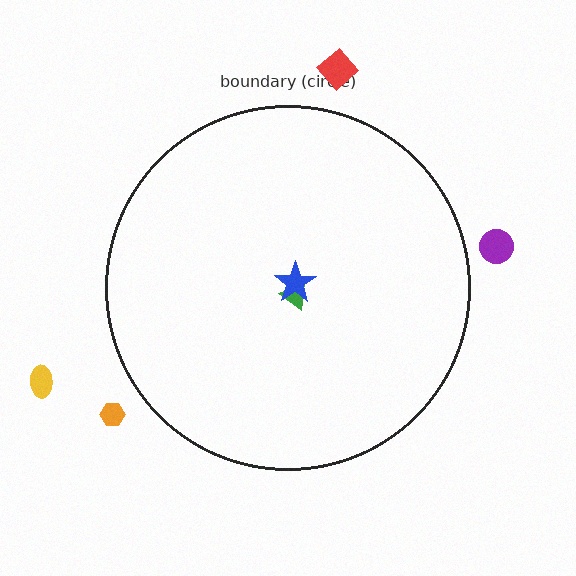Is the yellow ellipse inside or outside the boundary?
Outside.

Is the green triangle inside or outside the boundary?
Inside.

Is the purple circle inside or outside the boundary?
Outside.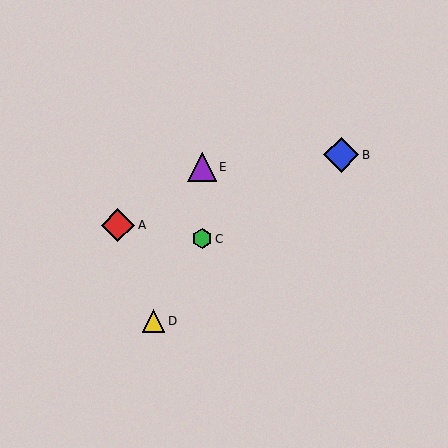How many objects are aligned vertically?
2 objects (C, E) are aligned vertically.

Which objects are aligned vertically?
Objects C, E are aligned vertically.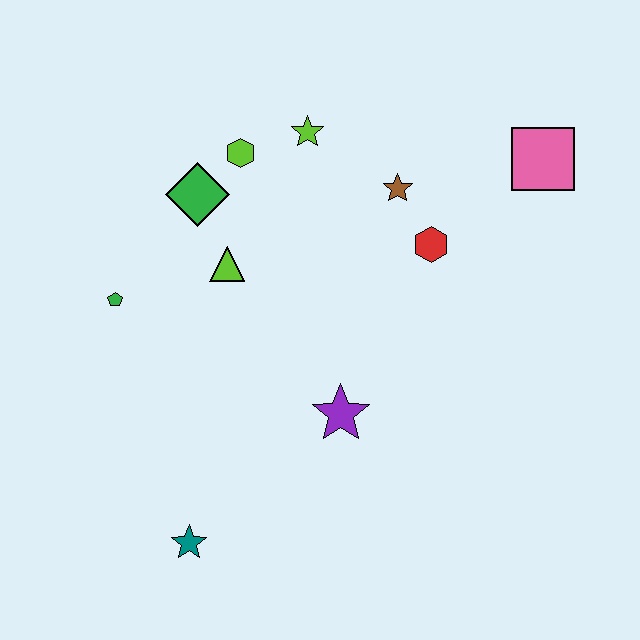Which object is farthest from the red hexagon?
The teal star is farthest from the red hexagon.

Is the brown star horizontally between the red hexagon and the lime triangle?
Yes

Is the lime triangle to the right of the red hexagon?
No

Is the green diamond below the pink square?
Yes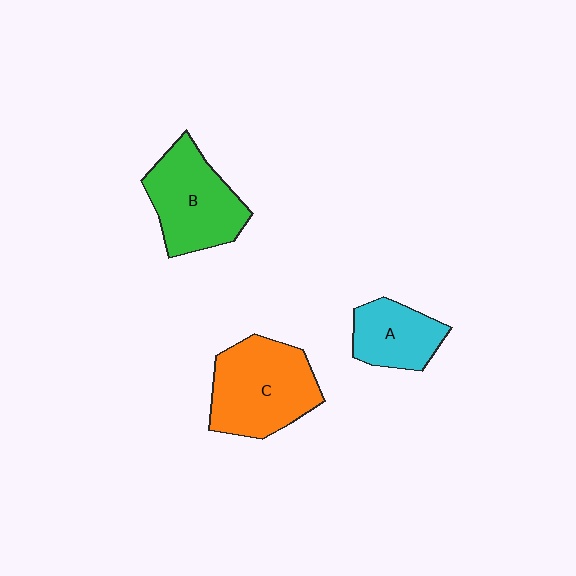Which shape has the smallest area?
Shape A (cyan).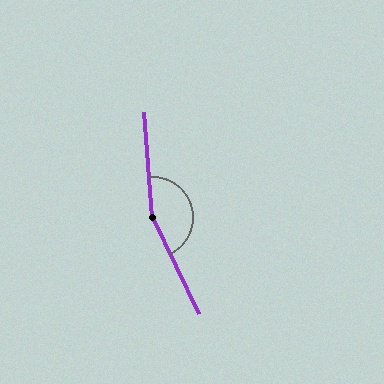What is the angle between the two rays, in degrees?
Approximately 159 degrees.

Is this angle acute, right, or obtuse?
It is obtuse.